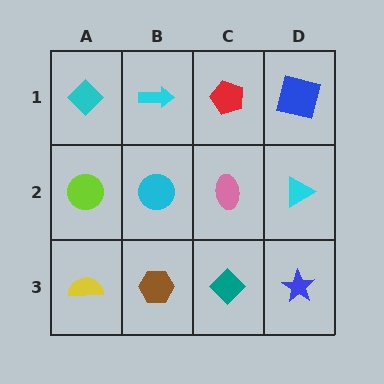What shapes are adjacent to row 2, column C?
A red pentagon (row 1, column C), a teal diamond (row 3, column C), a cyan circle (row 2, column B), a cyan triangle (row 2, column D).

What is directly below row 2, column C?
A teal diamond.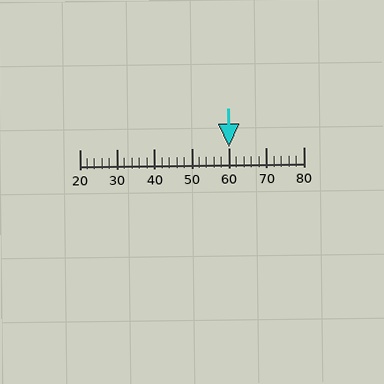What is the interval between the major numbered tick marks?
The major tick marks are spaced 10 units apart.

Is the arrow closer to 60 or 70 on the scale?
The arrow is closer to 60.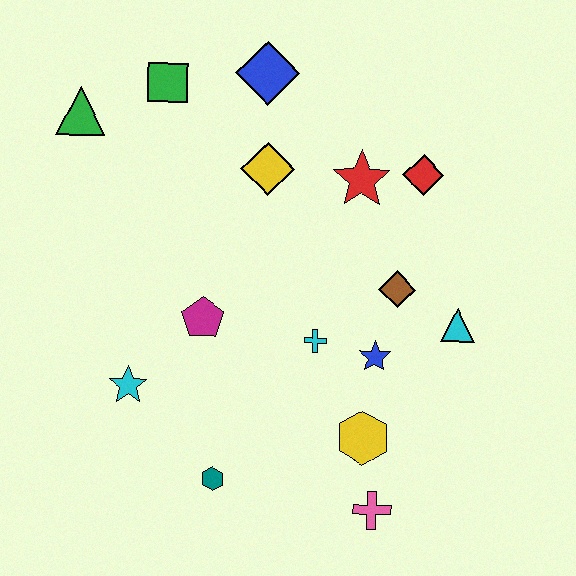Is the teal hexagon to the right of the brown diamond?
No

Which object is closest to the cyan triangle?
The brown diamond is closest to the cyan triangle.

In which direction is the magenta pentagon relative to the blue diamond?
The magenta pentagon is below the blue diamond.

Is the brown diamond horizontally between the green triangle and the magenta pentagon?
No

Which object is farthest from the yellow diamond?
The pink cross is farthest from the yellow diamond.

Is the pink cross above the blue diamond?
No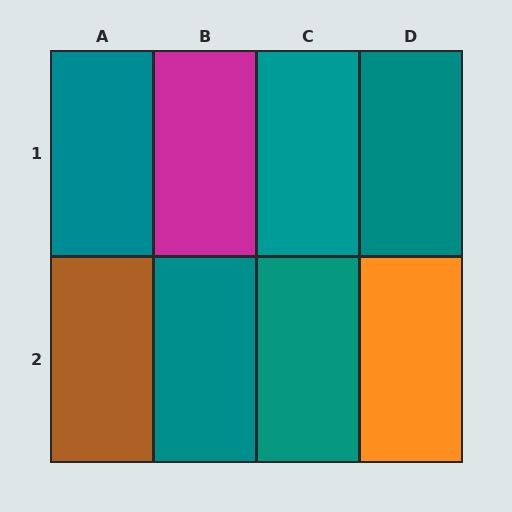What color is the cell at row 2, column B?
Teal.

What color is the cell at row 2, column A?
Brown.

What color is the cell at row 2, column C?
Teal.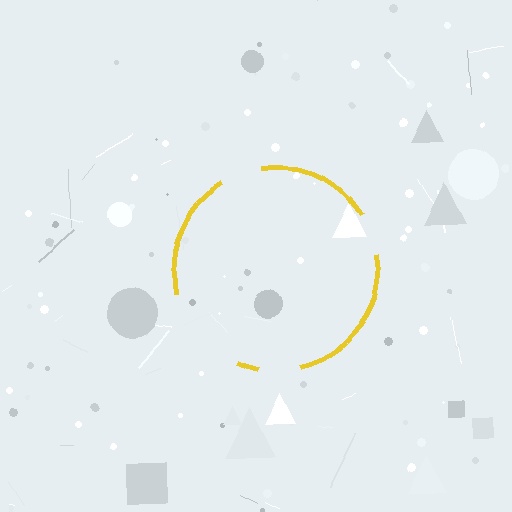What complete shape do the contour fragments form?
The contour fragments form a circle.